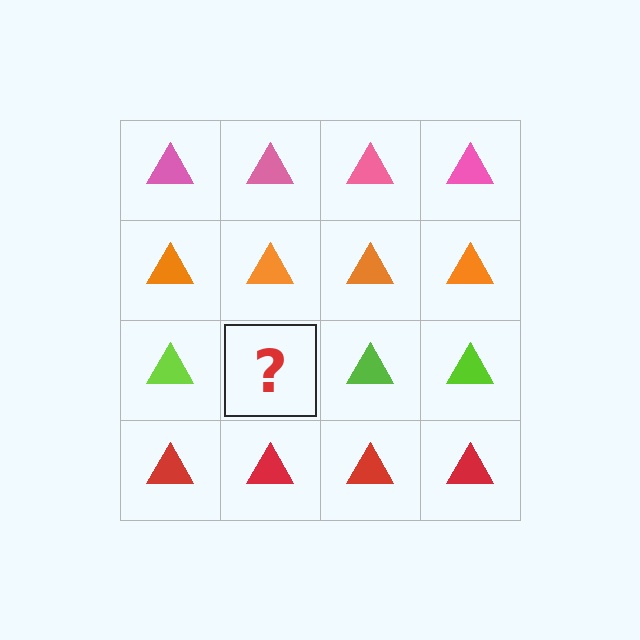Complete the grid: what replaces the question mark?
The question mark should be replaced with a lime triangle.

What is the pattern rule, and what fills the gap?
The rule is that each row has a consistent color. The gap should be filled with a lime triangle.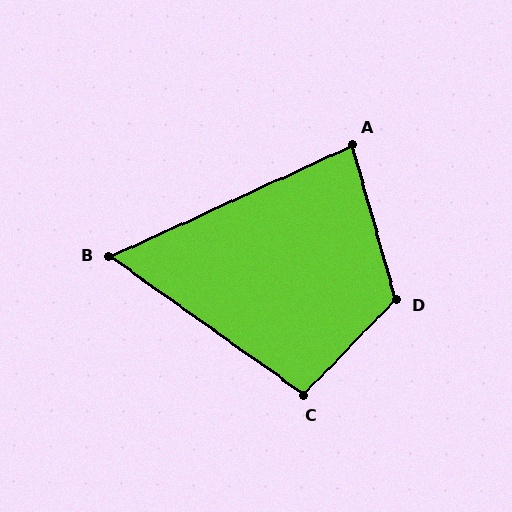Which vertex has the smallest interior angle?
B, at approximately 60 degrees.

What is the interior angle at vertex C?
Approximately 99 degrees (obtuse).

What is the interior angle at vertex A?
Approximately 81 degrees (acute).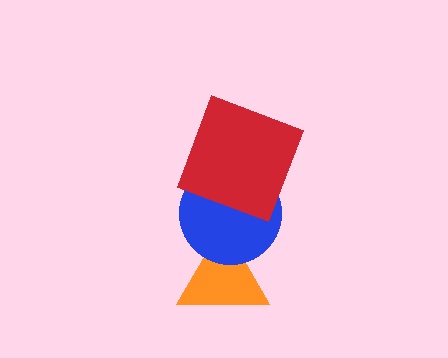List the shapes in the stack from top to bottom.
From top to bottom: the red square, the blue circle, the orange triangle.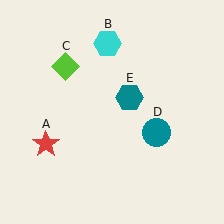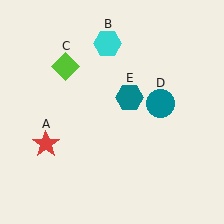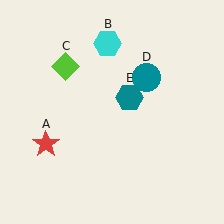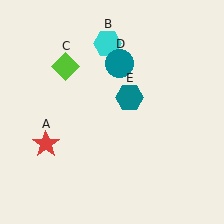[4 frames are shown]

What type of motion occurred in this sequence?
The teal circle (object D) rotated counterclockwise around the center of the scene.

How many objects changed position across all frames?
1 object changed position: teal circle (object D).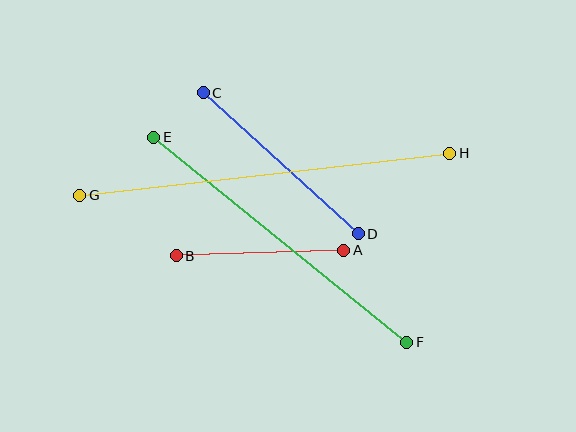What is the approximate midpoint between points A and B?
The midpoint is at approximately (260, 253) pixels.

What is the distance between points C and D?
The distance is approximately 209 pixels.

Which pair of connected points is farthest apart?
Points G and H are farthest apart.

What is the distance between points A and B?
The distance is approximately 168 pixels.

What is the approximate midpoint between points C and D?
The midpoint is at approximately (281, 163) pixels.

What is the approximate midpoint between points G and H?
The midpoint is at approximately (265, 174) pixels.